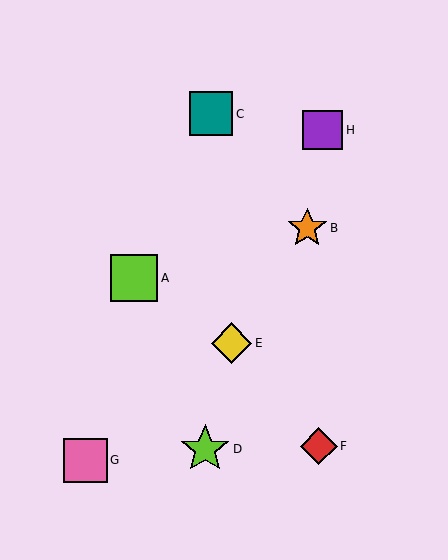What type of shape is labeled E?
Shape E is a yellow diamond.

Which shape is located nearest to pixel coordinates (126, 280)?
The lime square (labeled A) at (134, 278) is nearest to that location.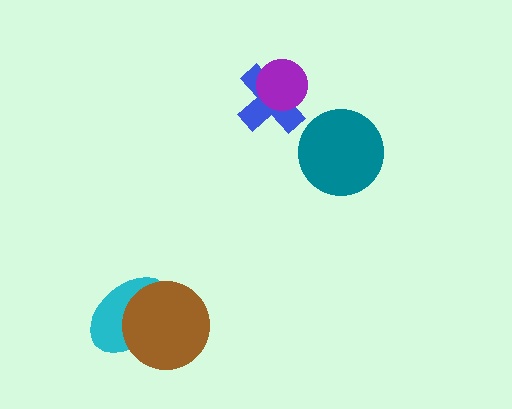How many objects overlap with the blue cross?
1 object overlaps with the blue cross.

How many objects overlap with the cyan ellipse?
1 object overlaps with the cyan ellipse.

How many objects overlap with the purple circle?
1 object overlaps with the purple circle.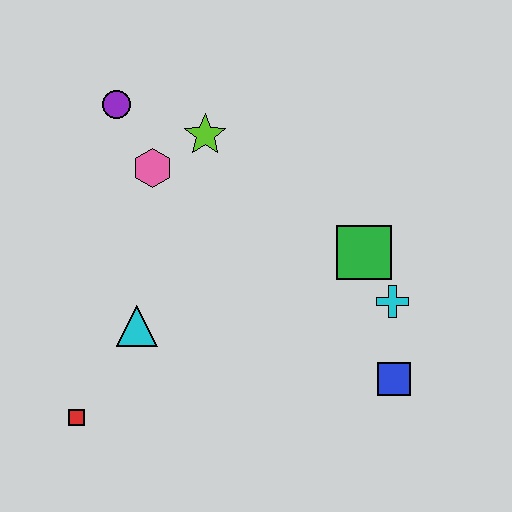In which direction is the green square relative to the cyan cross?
The green square is above the cyan cross.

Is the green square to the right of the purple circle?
Yes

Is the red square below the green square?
Yes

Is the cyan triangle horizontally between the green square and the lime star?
No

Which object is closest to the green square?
The cyan cross is closest to the green square.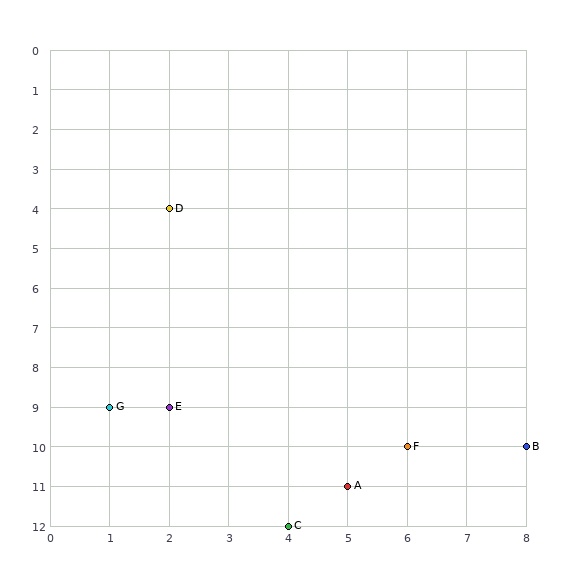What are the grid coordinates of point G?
Point G is at grid coordinates (1, 9).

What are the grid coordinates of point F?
Point F is at grid coordinates (6, 10).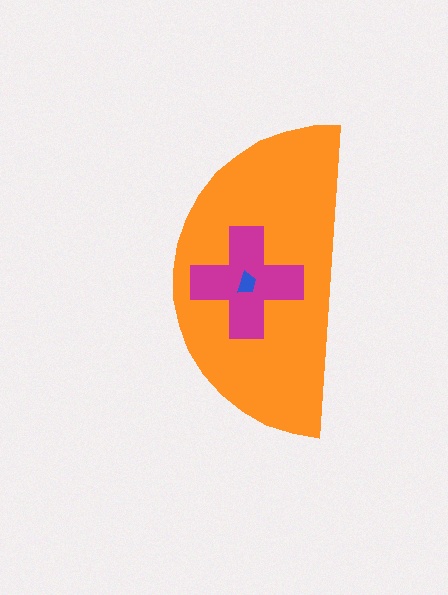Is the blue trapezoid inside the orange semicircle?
Yes.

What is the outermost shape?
The orange semicircle.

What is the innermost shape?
The blue trapezoid.